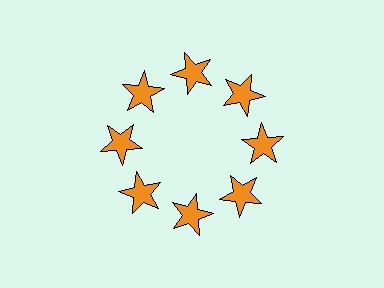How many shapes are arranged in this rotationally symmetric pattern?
There are 8 shapes, arranged in 8 groups of 1.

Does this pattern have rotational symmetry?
Yes, this pattern has 8-fold rotational symmetry. It looks the same after rotating 45 degrees around the center.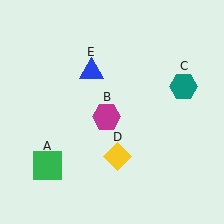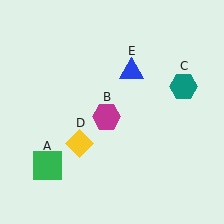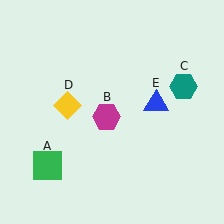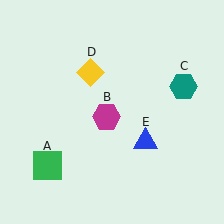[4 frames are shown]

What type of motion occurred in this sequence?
The yellow diamond (object D), blue triangle (object E) rotated clockwise around the center of the scene.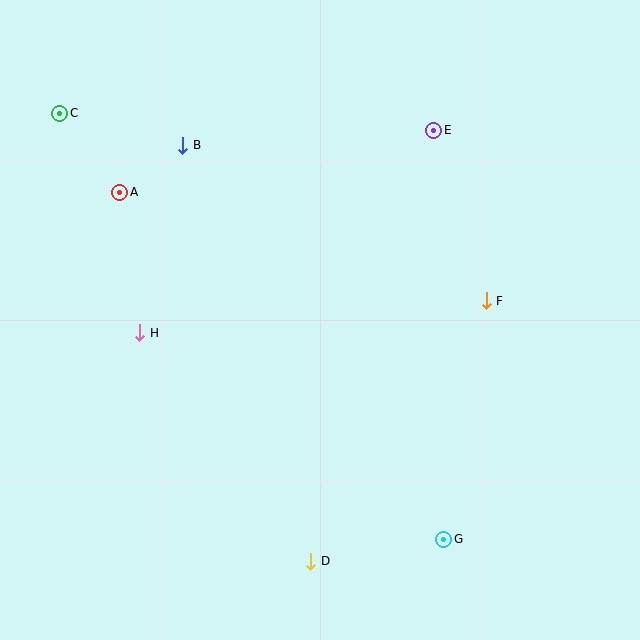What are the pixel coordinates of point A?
Point A is at (120, 192).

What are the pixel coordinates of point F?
Point F is at (486, 301).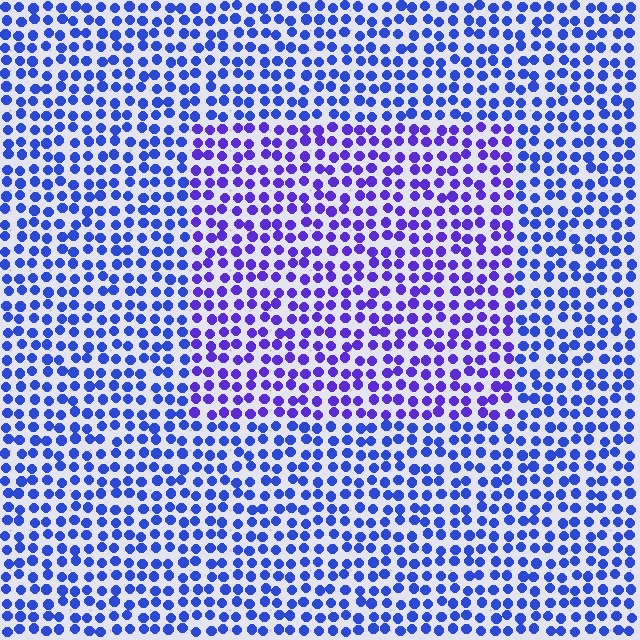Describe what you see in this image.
The image is filled with small blue elements in a uniform arrangement. A rectangle-shaped region is visible where the elements are tinted to a slightly different hue, forming a subtle color boundary.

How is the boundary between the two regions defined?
The boundary is defined purely by a slight shift in hue (about 28 degrees). Spacing, size, and orientation are identical on both sides.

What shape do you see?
I see a rectangle.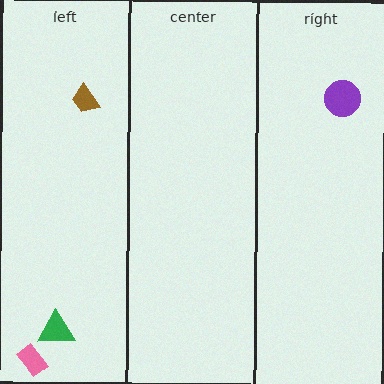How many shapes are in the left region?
3.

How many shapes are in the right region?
1.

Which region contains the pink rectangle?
The left region.